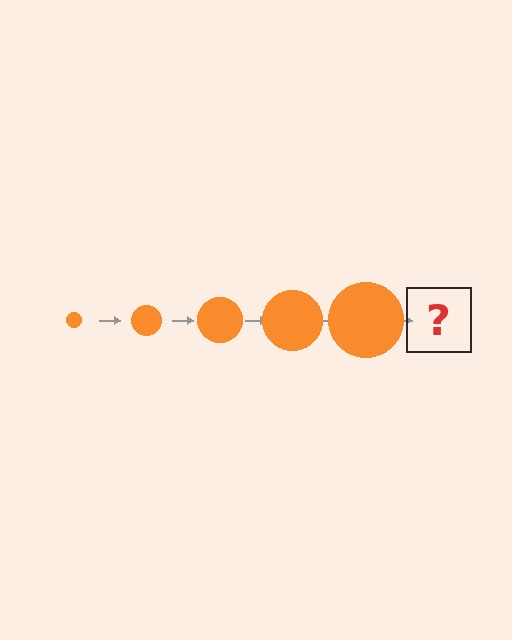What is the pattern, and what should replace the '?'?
The pattern is that the circle gets progressively larger each step. The '?' should be an orange circle, larger than the previous one.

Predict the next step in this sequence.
The next step is an orange circle, larger than the previous one.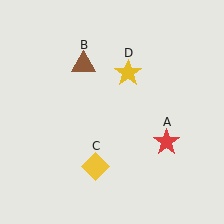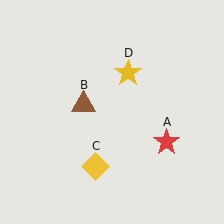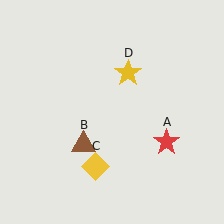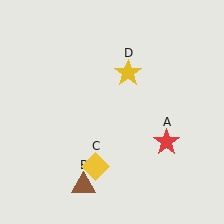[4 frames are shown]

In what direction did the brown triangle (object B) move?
The brown triangle (object B) moved down.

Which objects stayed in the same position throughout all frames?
Red star (object A) and yellow diamond (object C) and yellow star (object D) remained stationary.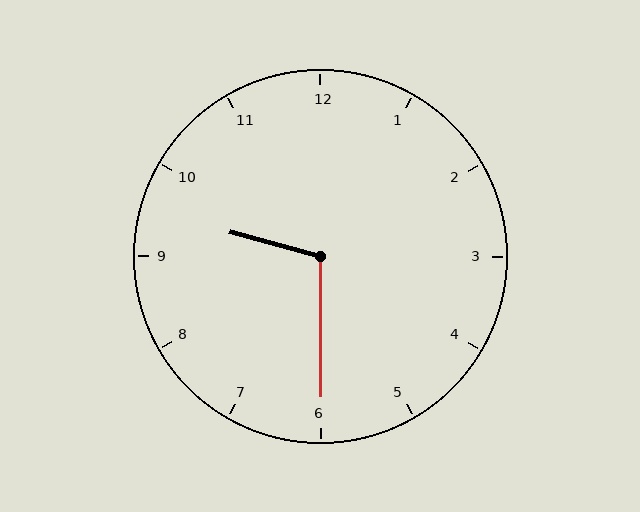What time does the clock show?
9:30.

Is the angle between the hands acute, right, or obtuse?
It is obtuse.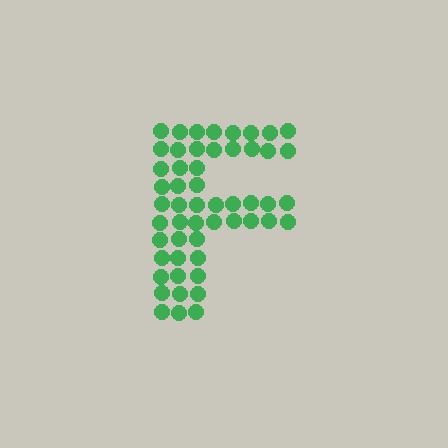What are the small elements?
The small elements are circles.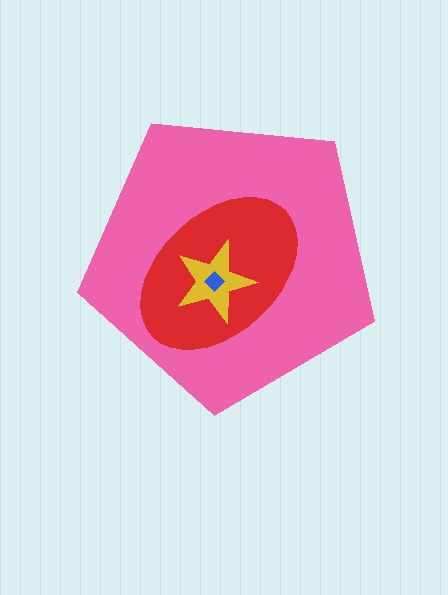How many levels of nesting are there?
4.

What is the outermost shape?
The pink pentagon.